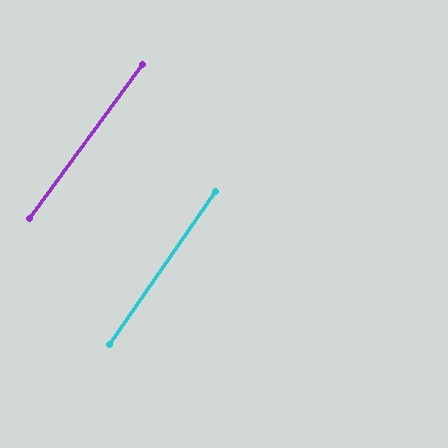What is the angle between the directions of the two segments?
Approximately 2 degrees.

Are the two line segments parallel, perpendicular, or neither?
Parallel — their directions differ by only 1.6°.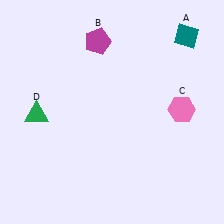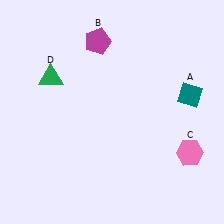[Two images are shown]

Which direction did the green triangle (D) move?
The green triangle (D) moved up.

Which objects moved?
The objects that moved are: the teal diamond (A), the pink hexagon (C), the green triangle (D).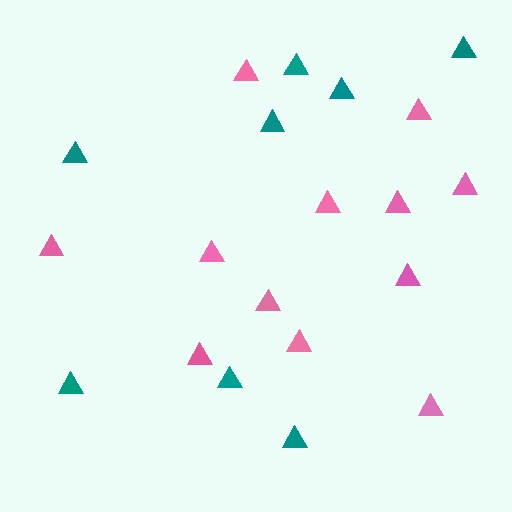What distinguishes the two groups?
There are 2 groups: one group of pink triangles (12) and one group of teal triangles (8).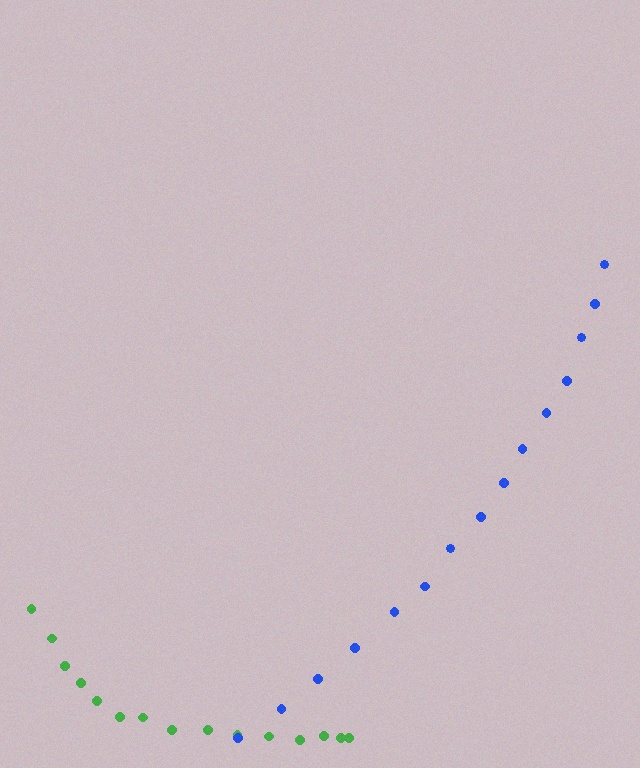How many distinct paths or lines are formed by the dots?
There are 2 distinct paths.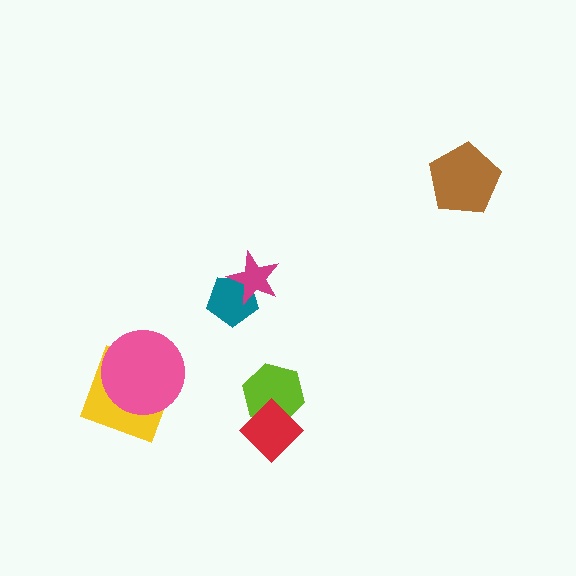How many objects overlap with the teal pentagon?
1 object overlaps with the teal pentagon.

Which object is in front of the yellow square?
The pink circle is in front of the yellow square.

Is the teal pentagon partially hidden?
Yes, it is partially covered by another shape.